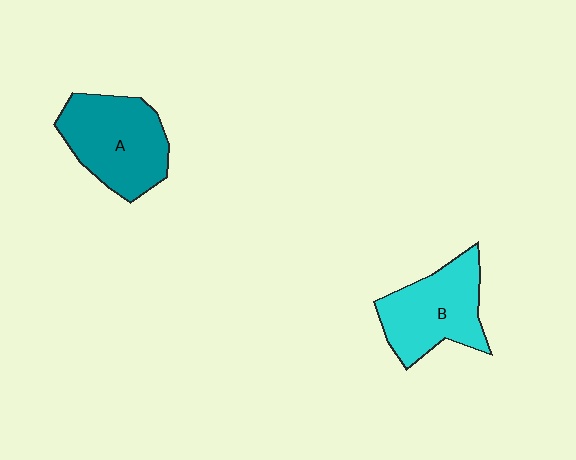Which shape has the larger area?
Shape A (teal).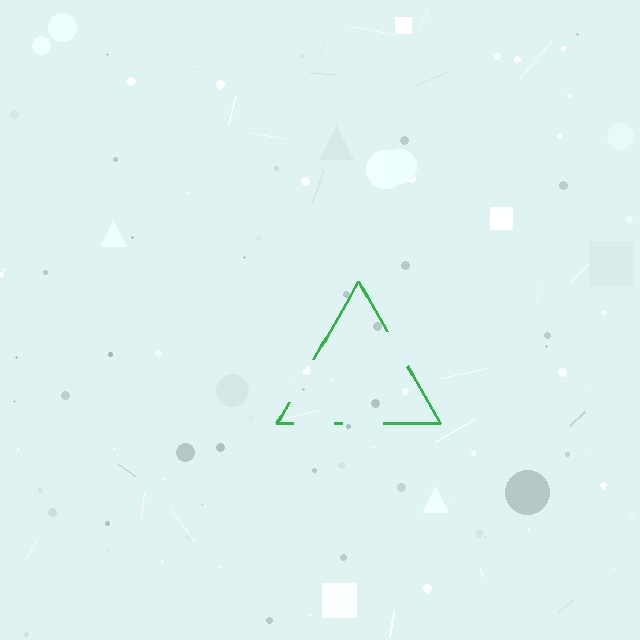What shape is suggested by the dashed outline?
The dashed outline suggests a triangle.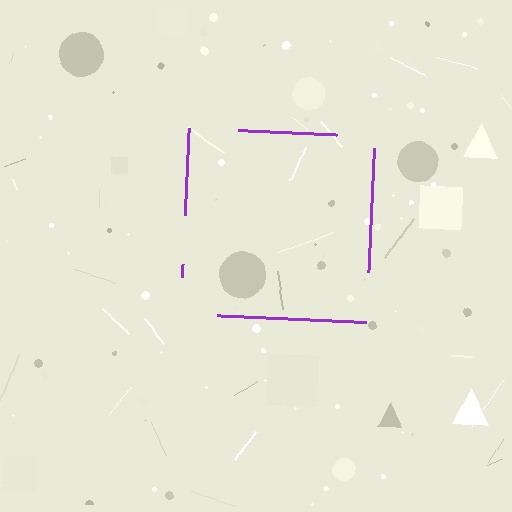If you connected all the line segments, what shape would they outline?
They would outline a square.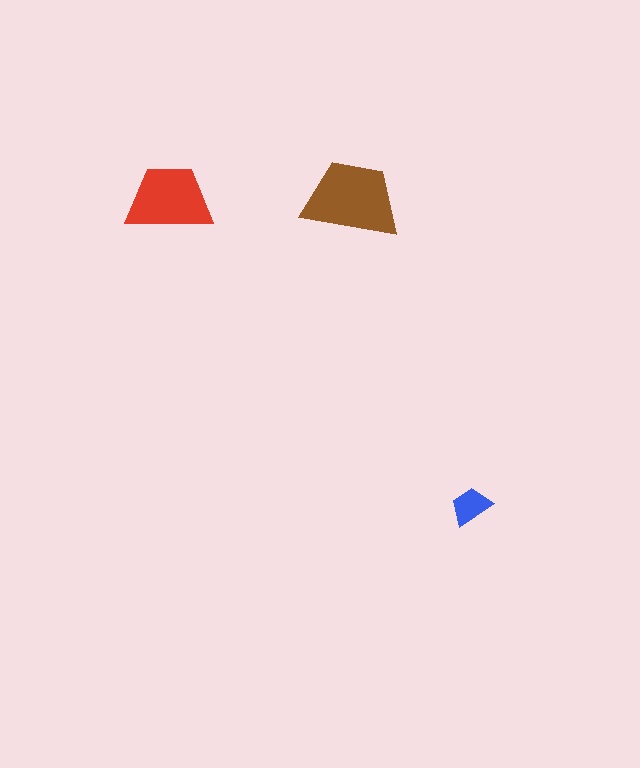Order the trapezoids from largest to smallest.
the brown one, the red one, the blue one.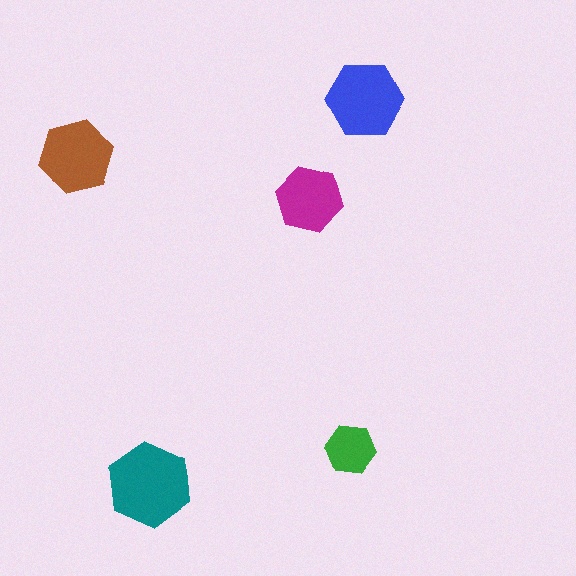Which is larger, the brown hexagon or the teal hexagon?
The teal one.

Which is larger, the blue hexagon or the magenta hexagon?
The blue one.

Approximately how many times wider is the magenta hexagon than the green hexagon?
About 1.5 times wider.